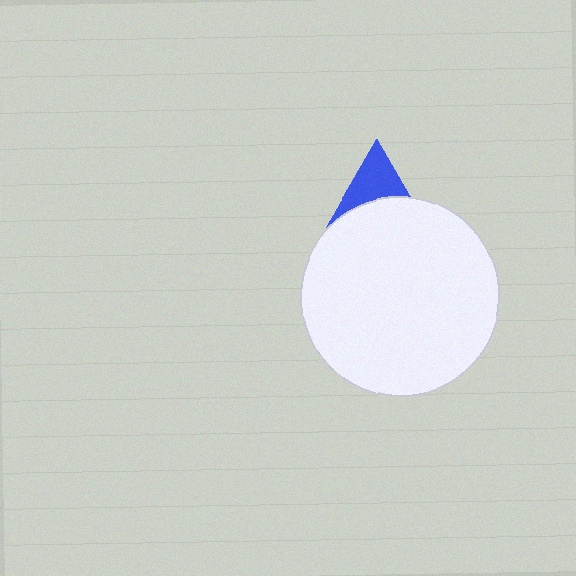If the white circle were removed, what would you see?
You would see the complete blue triangle.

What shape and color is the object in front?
The object in front is a white circle.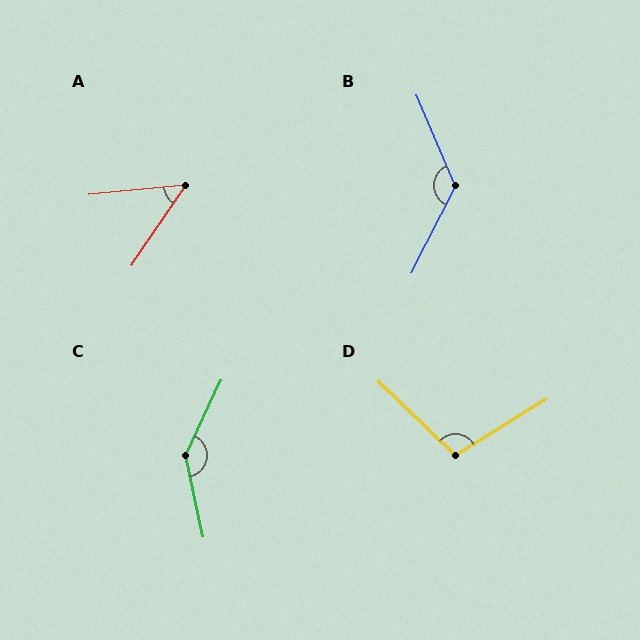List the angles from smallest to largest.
A (50°), D (104°), B (130°), C (143°).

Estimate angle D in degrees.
Approximately 104 degrees.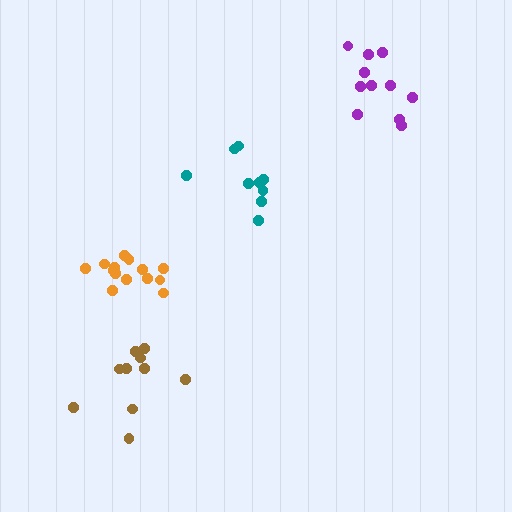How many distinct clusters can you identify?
There are 4 distinct clusters.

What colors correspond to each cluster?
The clusters are colored: brown, teal, purple, orange.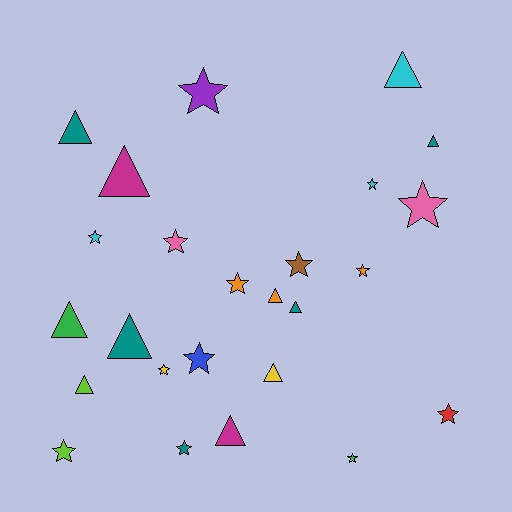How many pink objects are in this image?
There are 2 pink objects.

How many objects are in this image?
There are 25 objects.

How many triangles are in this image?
There are 11 triangles.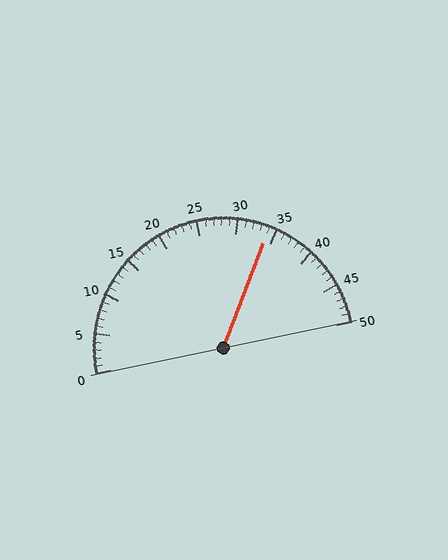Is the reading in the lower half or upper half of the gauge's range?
The reading is in the upper half of the range (0 to 50).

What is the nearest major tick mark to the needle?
The nearest major tick mark is 35.